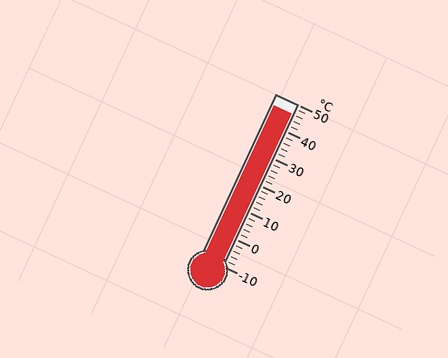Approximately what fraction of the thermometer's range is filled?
The thermometer is filled to approximately 95% of its range.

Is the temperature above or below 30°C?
The temperature is above 30°C.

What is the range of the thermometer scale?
The thermometer scale ranges from -10°C to 50°C.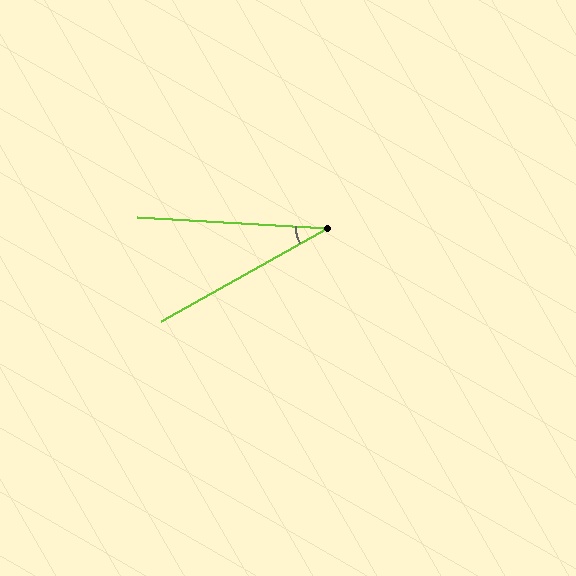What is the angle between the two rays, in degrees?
Approximately 33 degrees.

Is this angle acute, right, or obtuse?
It is acute.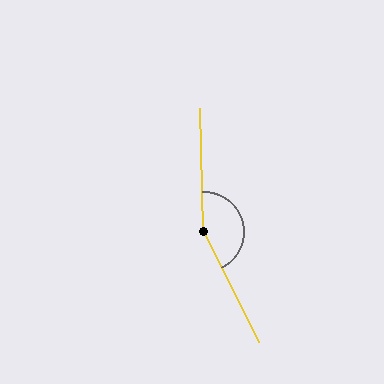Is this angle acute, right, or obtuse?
It is obtuse.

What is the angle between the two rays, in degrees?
Approximately 155 degrees.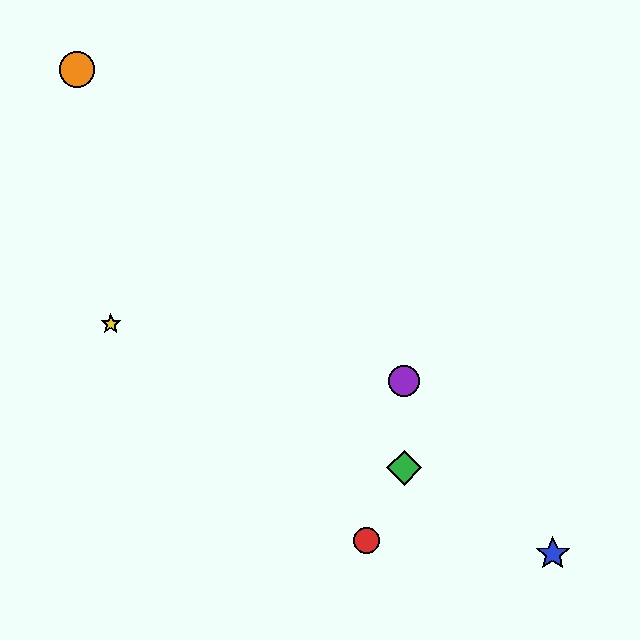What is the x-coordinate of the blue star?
The blue star is at x≈553.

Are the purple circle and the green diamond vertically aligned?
Yes, both are at x≈404.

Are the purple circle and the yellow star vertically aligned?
No, the purple circle is at x≈404 and the yellow star is at x≈111.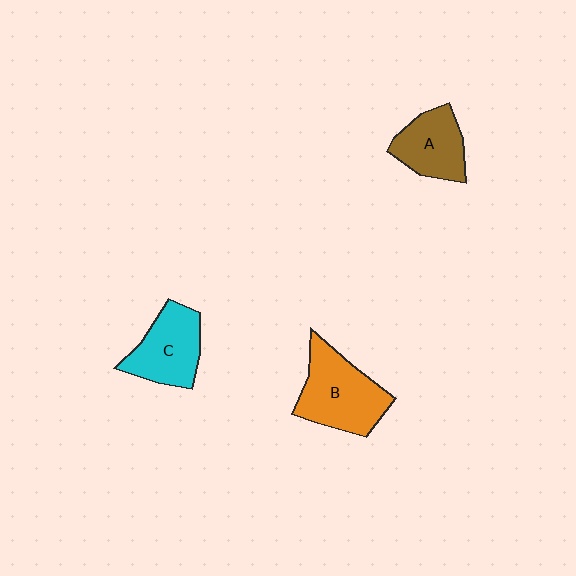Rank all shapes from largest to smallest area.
From largest to smallest: B (orange), C (cyan), A (brown).